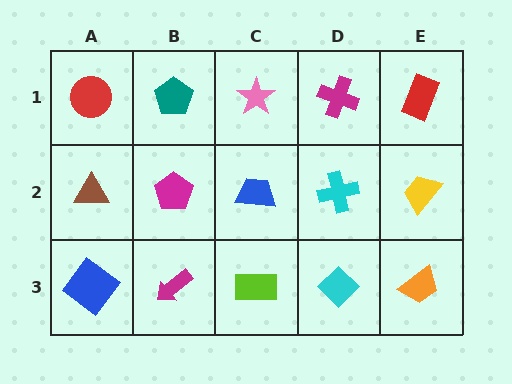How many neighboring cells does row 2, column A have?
3.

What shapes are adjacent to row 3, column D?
A cyan cross (row 2, column D), a lime rectangle (row 3, column C), an orange trapezoid (row 3, column E).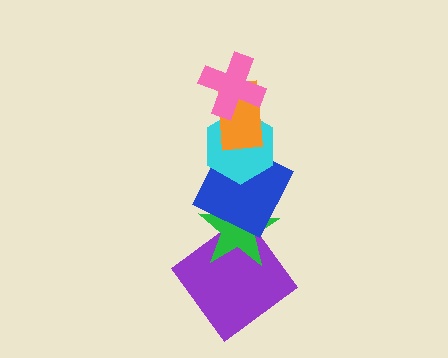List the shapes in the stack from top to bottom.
From top to bottom: the pink cross, the orange rectangle, the cyan hexagon, the blue square, the green star, the purple diamond.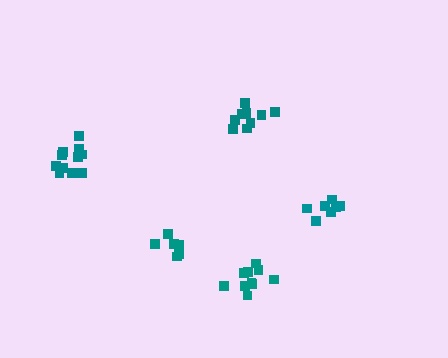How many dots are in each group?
Group 1: 6 dots, Group 2: 9 dots, Group 3: 11 dots, Group 4: 7 dots, Group 5: 10 dots (43 total).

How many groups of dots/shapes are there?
There are 5 groups.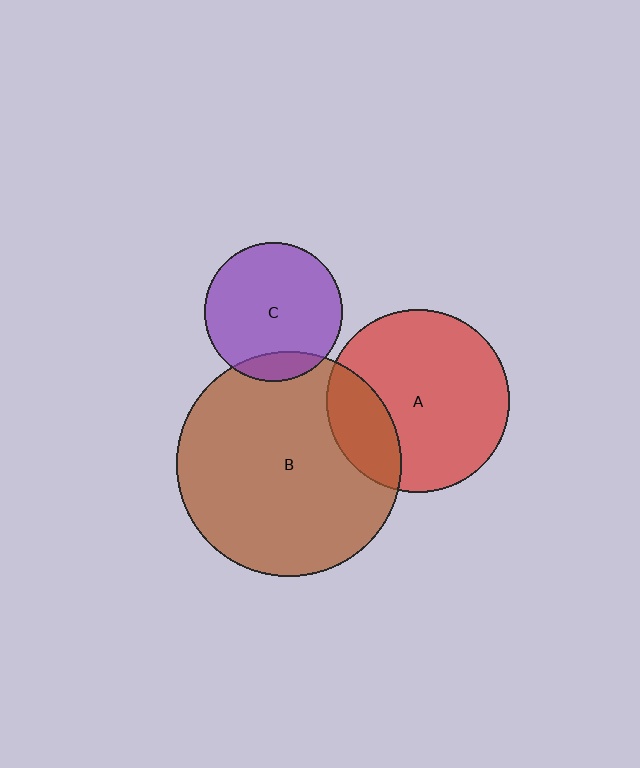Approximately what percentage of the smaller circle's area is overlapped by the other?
Approximately 10%.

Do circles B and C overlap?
Yes.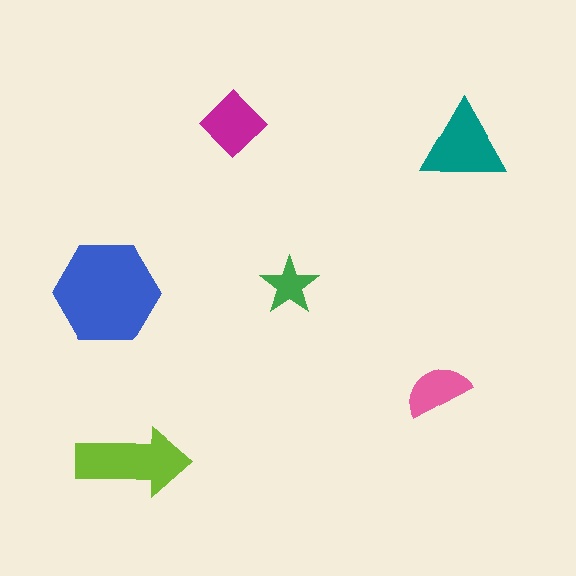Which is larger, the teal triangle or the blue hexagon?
The blue hexagon.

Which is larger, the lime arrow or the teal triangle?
The lime arrow.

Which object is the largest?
The blue hexagon.